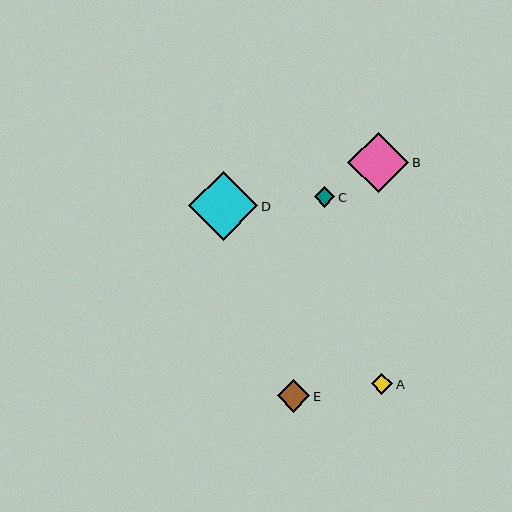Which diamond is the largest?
Diamond D is the largest with a size of approximately 69 pixels.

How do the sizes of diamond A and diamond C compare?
Diamond A and diamond C are approximately the same size.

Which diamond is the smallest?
Diamond C is the smallest with a size of approximately 21 pixels.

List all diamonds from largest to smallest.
From largest to smallest: D, B, E, A, C.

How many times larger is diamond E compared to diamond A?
Diamond E is approximately 1.5 times the size of diamond A.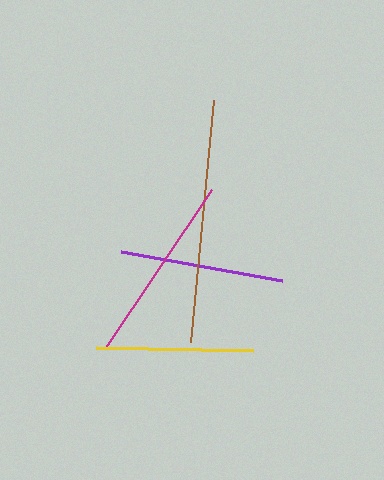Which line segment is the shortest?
The yellow line is the shortest at approximately 158 pixels.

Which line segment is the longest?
The brown line is the longest at approximately 244 pixels.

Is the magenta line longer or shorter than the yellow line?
The magenta line is longer than the yellow line.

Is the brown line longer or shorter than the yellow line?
The brown line is longer than the yellow line.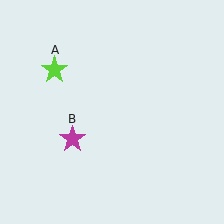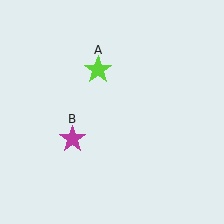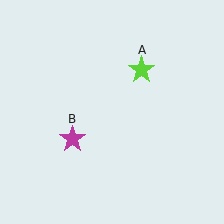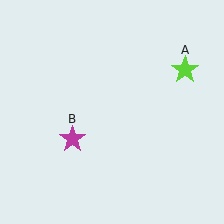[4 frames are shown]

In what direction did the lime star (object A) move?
The lime star (object A) moved right.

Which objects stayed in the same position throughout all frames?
Magenta star (object B) remained stationary.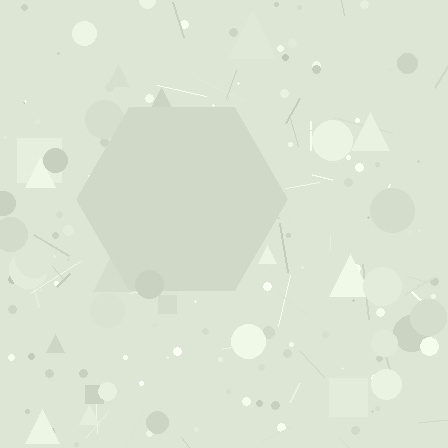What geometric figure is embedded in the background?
A hexagon is embedded in the background.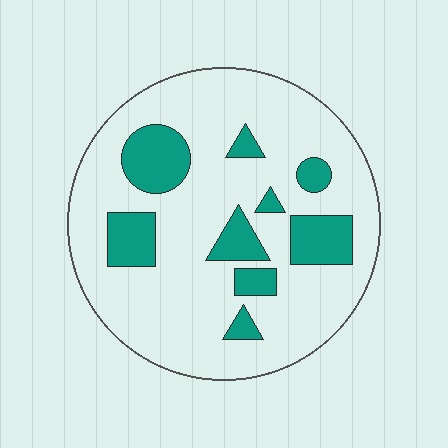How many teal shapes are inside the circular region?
9.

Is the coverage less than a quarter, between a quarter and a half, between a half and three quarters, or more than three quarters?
Less than a quarter.